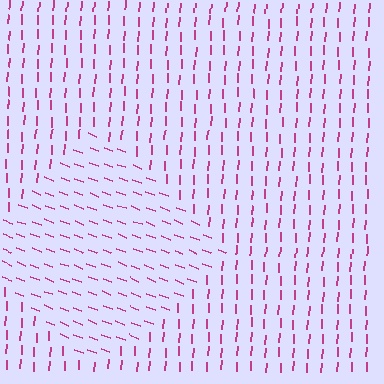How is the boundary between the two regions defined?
The boundary is defined purely by a change in line orientation (approximately 72 degrees difference). All lines are the same color and thickness.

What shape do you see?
I see a diamond.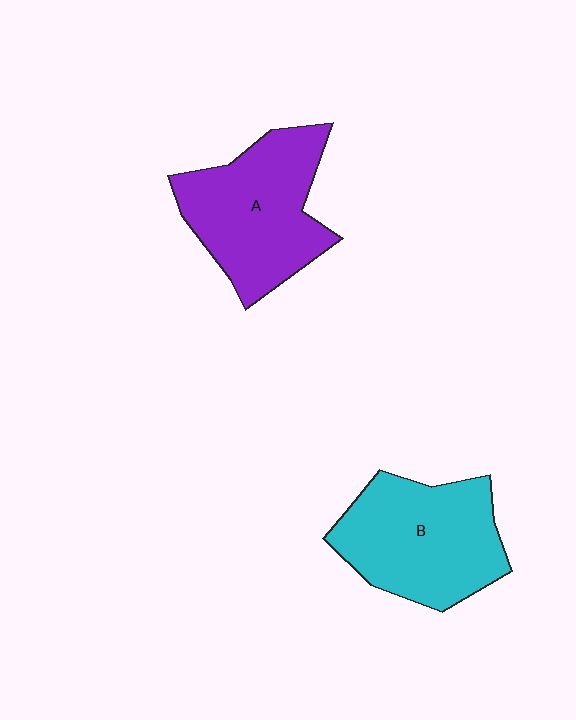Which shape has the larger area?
Shape B (cyan).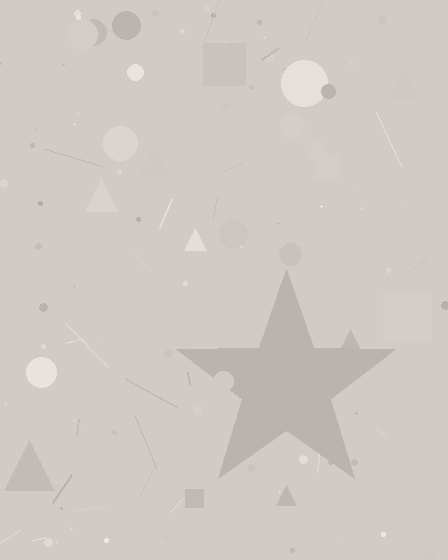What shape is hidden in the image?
A star is hidden in the image.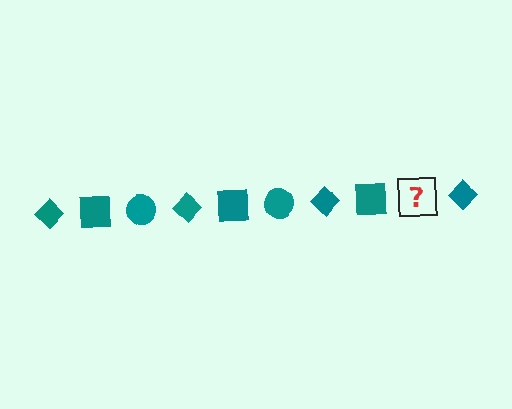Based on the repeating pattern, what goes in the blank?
The blank should be a teal circle.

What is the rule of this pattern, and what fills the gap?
The rule is that the pattern cycles through diamond, square, circle shapes in teal. The gap should be filled with a teal circle.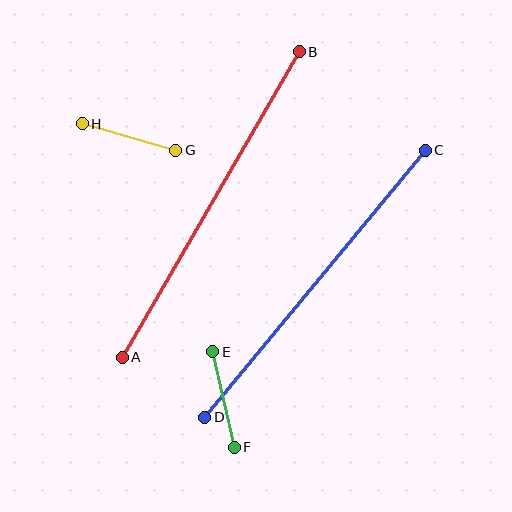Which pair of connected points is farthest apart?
Points A and B are farthest apart.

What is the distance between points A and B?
The distance is approximately 353 pixels.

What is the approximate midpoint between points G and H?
The midpoint is at approximately (129, 137) pixels.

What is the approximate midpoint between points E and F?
The midpoint is at approximately (223, 399) pixels.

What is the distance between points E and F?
The distance is approximately 98 pixels.